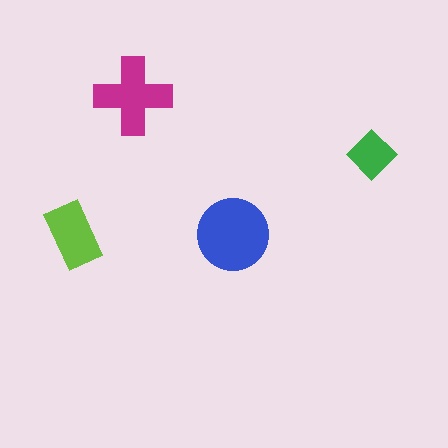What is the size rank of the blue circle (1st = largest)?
1st.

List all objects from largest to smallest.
The blue circle, the magenta cross, the lime rectangle, the green diamond.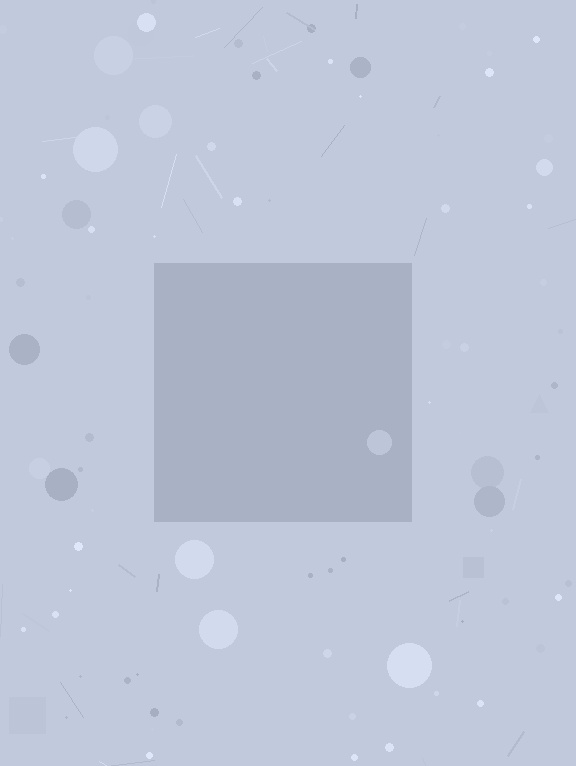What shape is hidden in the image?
A square is hidden in the image.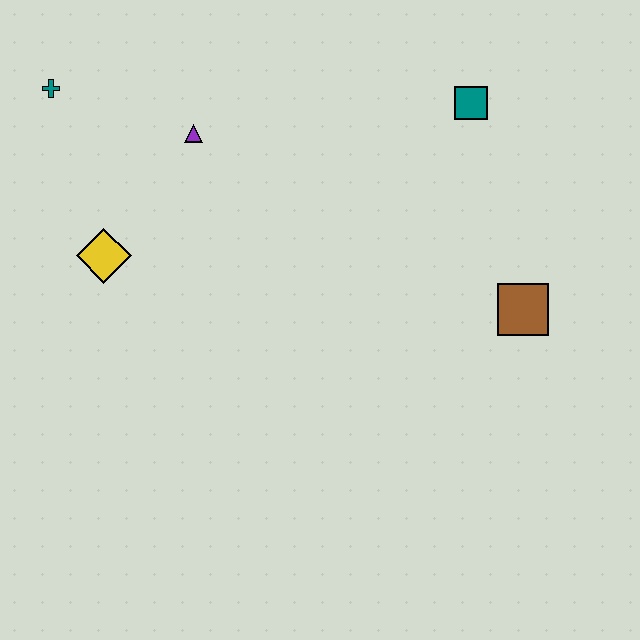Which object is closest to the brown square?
The teal square is closest to the brown square.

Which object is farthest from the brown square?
The teal cross is farthest from the brown square.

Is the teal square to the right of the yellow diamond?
Yes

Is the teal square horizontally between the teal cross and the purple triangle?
No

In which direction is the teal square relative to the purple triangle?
The teal square is to the right of the purple triangle.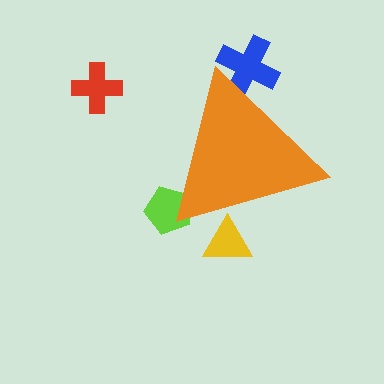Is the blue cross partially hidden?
Yes, the blue cross is partially hidden behind the orange triangle.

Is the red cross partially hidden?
No, the red cross is fully visible.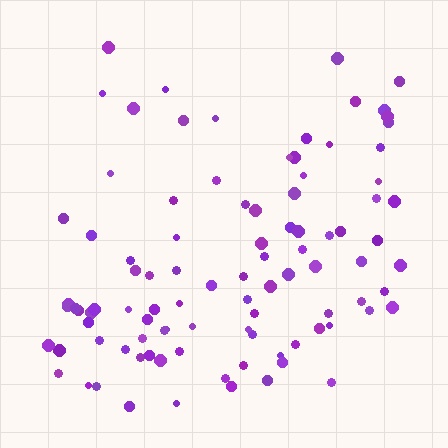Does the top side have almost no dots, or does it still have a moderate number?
Still a moderate number, just noticeably fewer than the bottom.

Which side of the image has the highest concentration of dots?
The bottom.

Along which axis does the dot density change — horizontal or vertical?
Vertical.